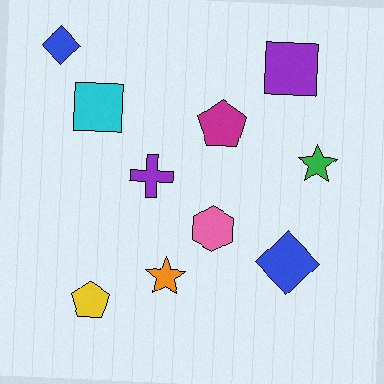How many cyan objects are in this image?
There is 1 cyan object.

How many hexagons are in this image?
There is 1 hexagon.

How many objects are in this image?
There are 10 objects.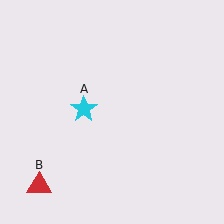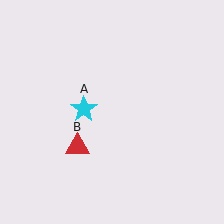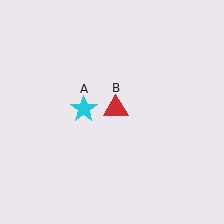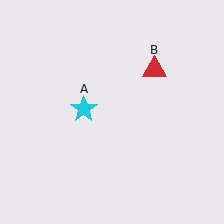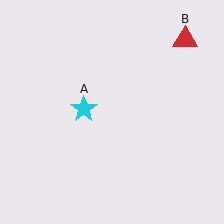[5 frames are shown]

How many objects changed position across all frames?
1 object changed position: red triangle (object B).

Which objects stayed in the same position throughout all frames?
Cyan star (object A) remained stationary.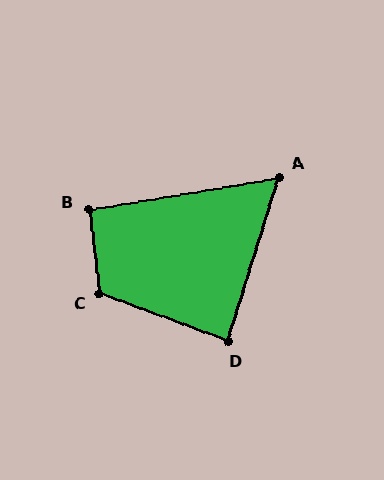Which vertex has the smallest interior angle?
A, at approximately 63 degrees.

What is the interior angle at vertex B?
Approximately 93 degrees (approximately right).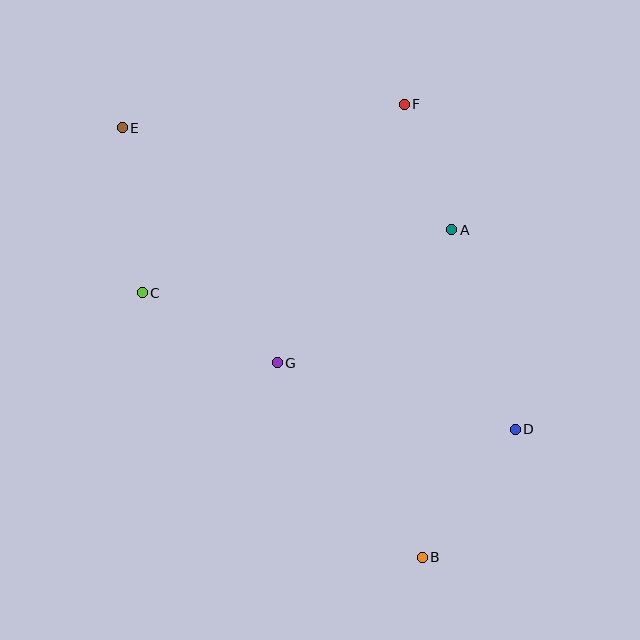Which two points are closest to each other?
Points A and F are closest to each other.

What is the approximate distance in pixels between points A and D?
The distance between A and D is approximately 209 pixels.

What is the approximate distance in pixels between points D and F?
The distance between D and F is approximately 344 pixels.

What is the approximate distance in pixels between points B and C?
The distance between B and C is approximately 385 pixels.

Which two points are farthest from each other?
Points B and E are farthest from each other.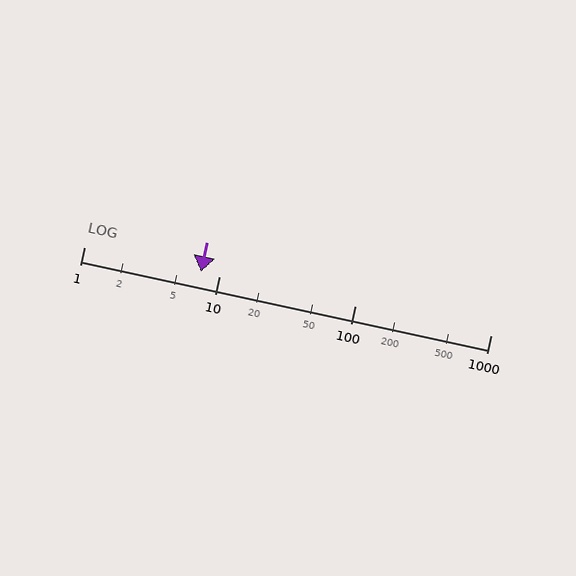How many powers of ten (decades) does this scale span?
The scale spans 3 decades, from 1 to 1000.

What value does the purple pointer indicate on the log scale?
The pointer indicates approximately 7.3.